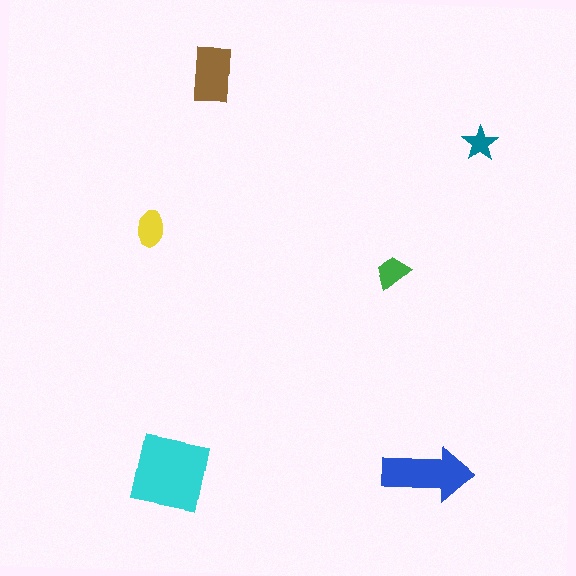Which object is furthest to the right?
The teal star is rightmost.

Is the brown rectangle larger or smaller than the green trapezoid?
Larger.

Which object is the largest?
The cyan square.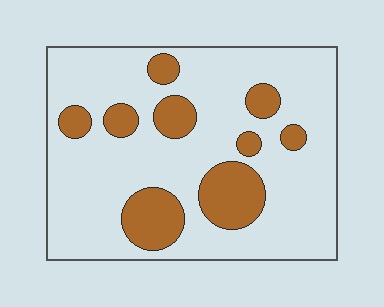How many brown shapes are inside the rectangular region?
9.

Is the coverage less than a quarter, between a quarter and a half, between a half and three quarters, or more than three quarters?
Less than a quarter.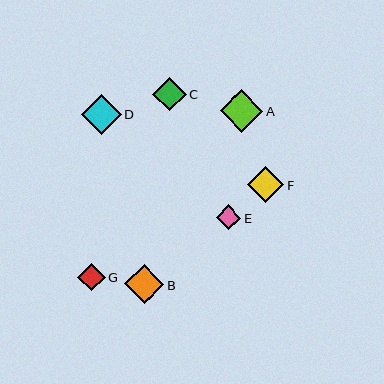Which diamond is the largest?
Diamond A is the largest with a size of approximately 42 pixels.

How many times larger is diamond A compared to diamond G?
Diamond A is approximately 1.6 times the size of diamond G.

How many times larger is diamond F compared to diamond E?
Diamond F is approximately 1.5 times the size of diamond E.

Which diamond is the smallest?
Diamond E is the smallest with a size of approximately 24 pixels.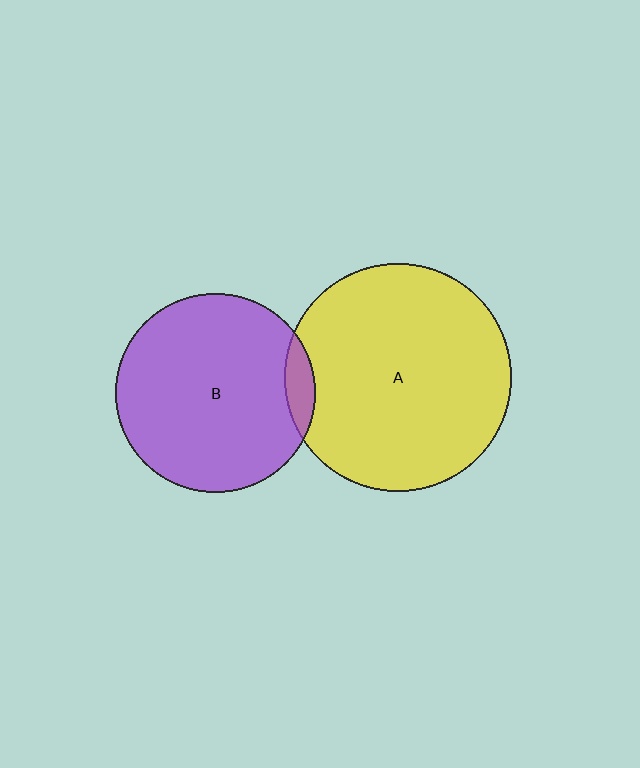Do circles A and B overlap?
Yes.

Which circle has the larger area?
Circle A (yellow).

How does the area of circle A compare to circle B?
Approximately 1.3 times.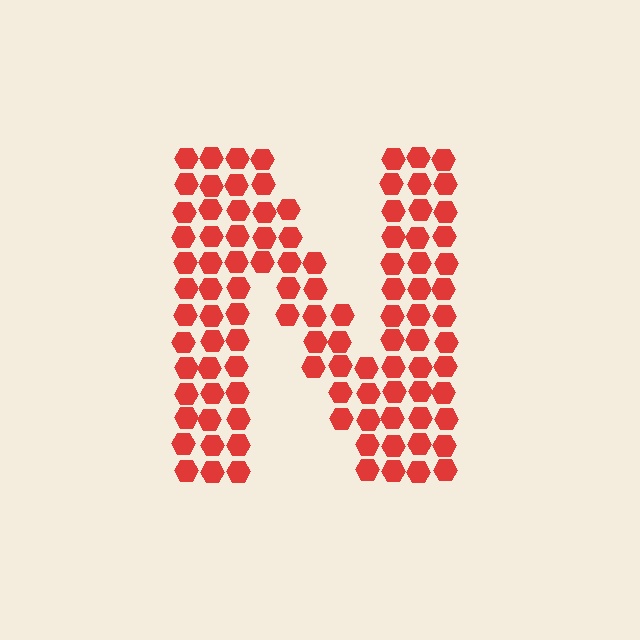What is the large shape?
The large shape is the letter N.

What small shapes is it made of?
It is made of small hexagons.